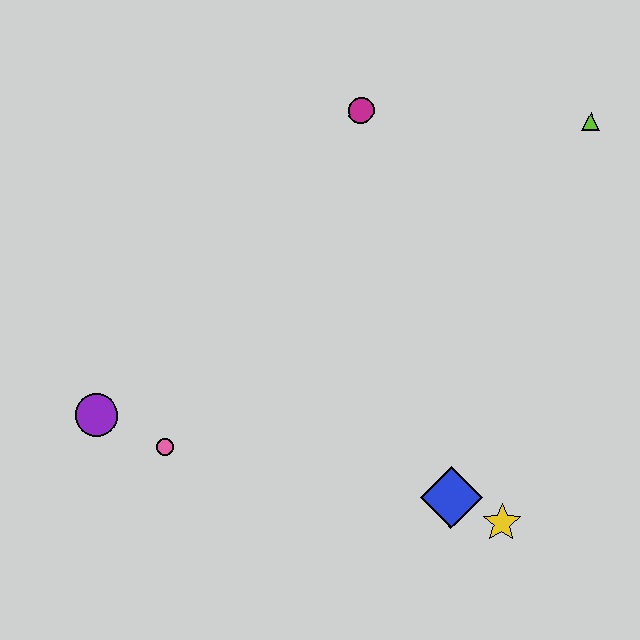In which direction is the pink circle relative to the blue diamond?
The pink circle is to the left of the blue diamond.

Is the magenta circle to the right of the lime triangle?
No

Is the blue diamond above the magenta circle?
No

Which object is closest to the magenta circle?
The lime triangle is closest to the magenta circle.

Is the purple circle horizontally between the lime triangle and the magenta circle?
No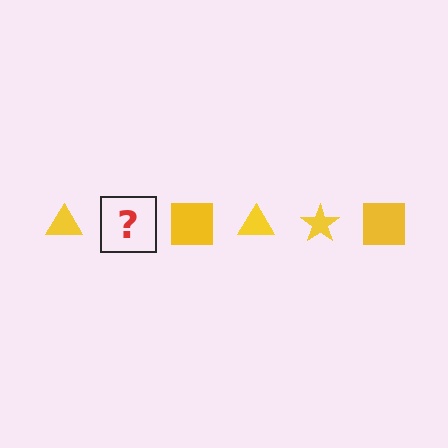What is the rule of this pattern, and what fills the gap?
The rule is that the pattern cycles through triangle, star, square shapes in yellow. The gap should be filled with a yellow star.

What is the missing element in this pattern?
The missing element is a yellow star.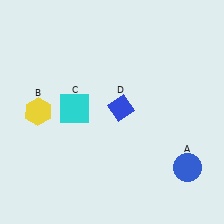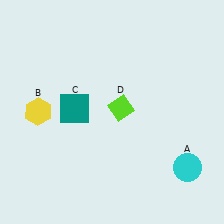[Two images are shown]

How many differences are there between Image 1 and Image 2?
There are 3 differences between the two images.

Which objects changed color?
A changed from blue to cyan. C changed from cyan to teal. D changed from blue to lime.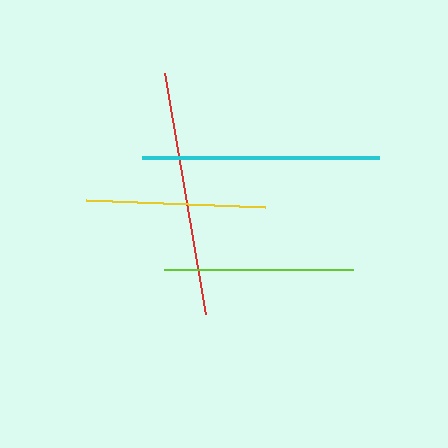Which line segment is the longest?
The red line is the longest at approximately 244 pixels.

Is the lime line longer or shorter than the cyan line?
The cyan line is longer than the lime line.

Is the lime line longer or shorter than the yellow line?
The lime line is longer than the yellow line.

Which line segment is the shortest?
The yellow line is the shortest at approximately 178 pixels.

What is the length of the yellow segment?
The yellow segment is approximately 178 pixels long.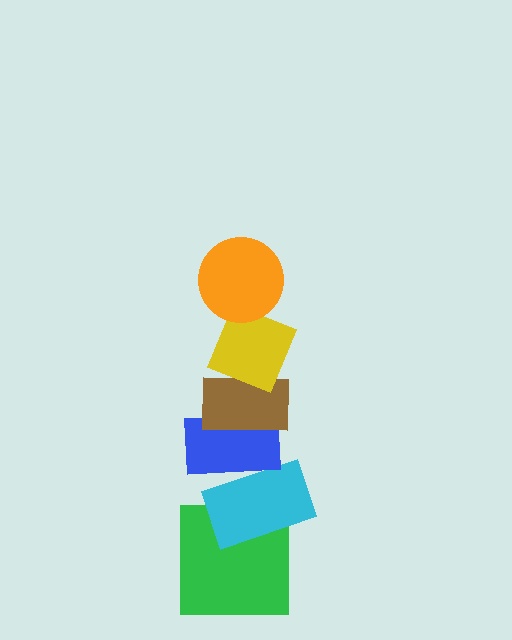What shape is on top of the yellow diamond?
The orange circle is on top of the yellow diamond.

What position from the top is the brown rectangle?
The brown rectangle is 3rd from the top.